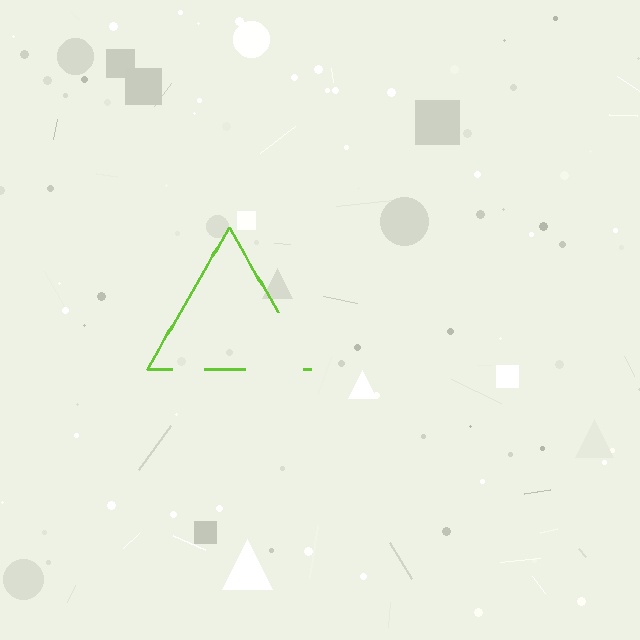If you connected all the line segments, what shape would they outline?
They would outline a triangle.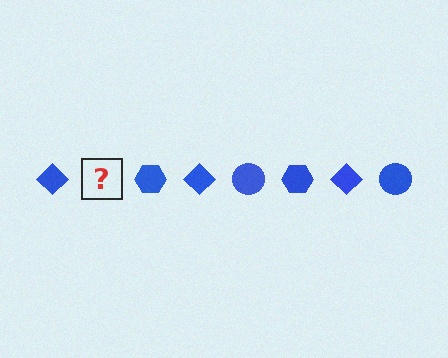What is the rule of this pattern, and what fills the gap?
The rule is that the pattern cycles through diamond, circle, hexagon shapes in blue. The gap should be filled with a blue circle.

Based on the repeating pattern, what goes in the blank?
The blank should be a blue circle.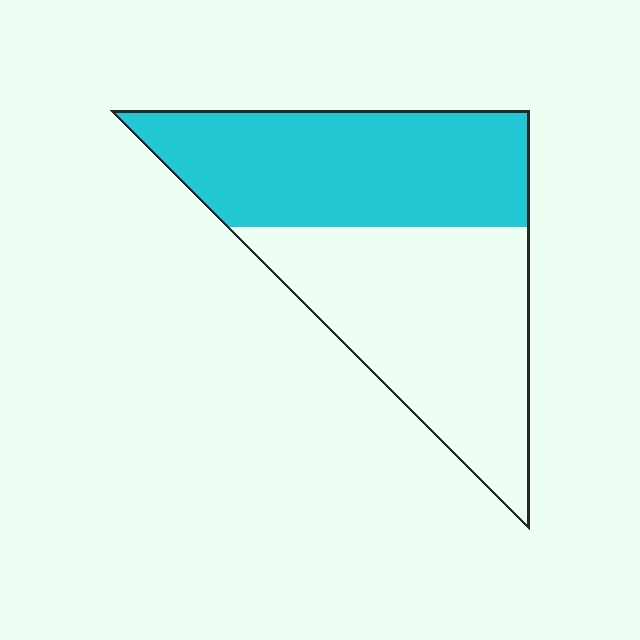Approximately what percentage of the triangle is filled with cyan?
Approximately 50%.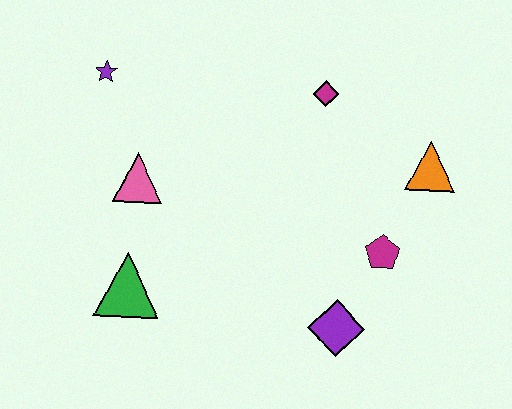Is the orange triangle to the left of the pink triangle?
No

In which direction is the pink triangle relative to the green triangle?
The pink triangle is above the green triangle.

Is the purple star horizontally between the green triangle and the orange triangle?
No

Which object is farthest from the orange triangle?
The purple star is farthest from the orange triangle.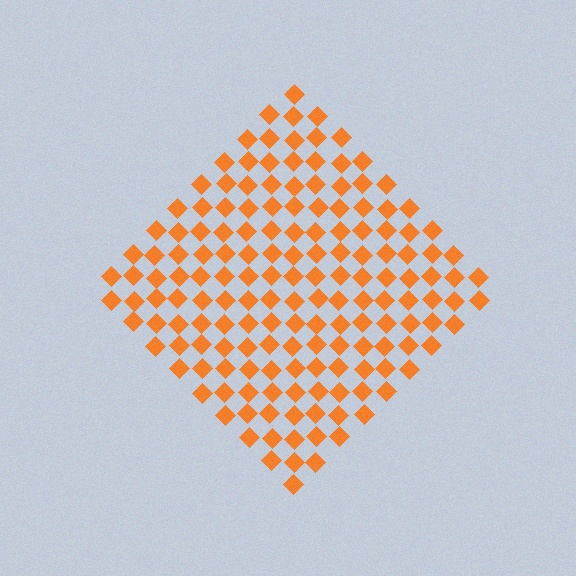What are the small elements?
The small elements are diamonds.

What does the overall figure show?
The overall figure shows a diamond.